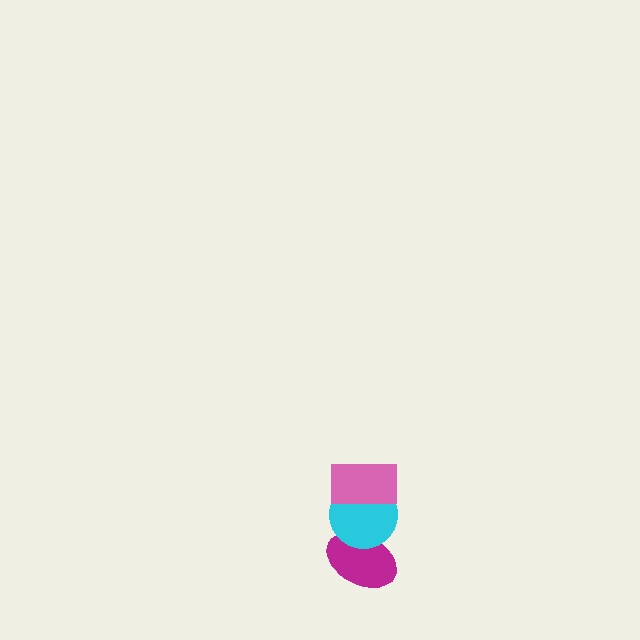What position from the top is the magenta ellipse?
The magenta ellipse is 3rd from the top.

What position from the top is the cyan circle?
The cyan circle is 2nd from the top.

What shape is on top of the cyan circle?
The pink rectangle is on top of the cyan circle.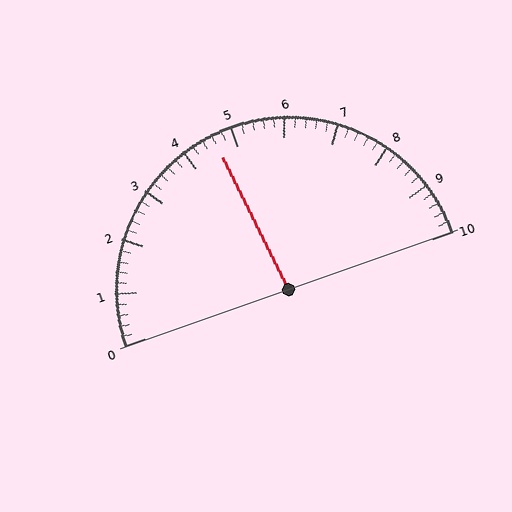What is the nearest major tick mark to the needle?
The nearest major tick mark is 5.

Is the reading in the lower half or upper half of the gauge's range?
The reading is in the lower half of the range (0 to 10).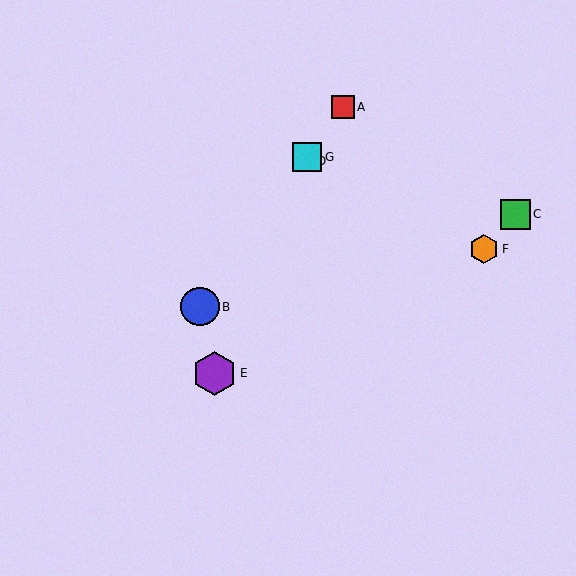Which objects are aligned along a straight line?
Objects A, B, D, G are aligned along a straight line.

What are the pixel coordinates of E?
Object E is at (215, 373).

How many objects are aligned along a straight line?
4 objects (A, B, D, G) are aligned along a straight line.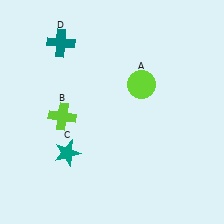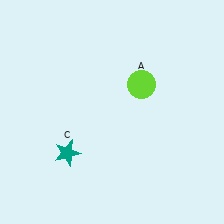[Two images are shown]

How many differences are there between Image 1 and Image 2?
There are 2 differences between the two images.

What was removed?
The teal cross (D), the lime cross (B) were removed in Image 2.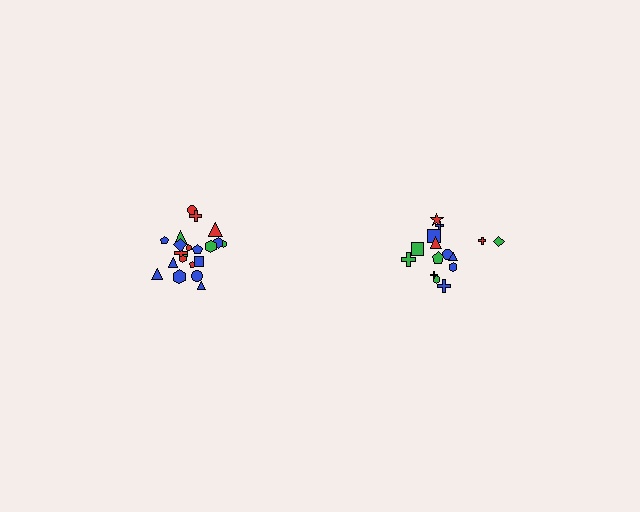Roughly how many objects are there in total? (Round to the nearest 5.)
Roughly 35 objects in total.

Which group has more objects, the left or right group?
The left group.